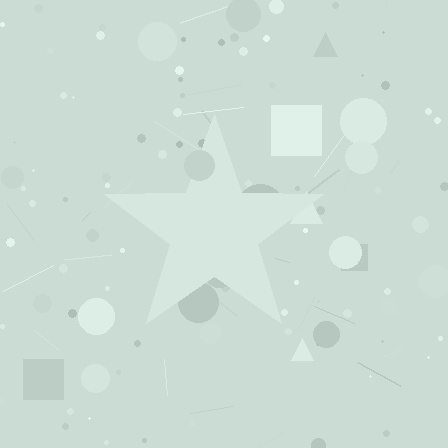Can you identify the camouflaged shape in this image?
The camouflaged shape is a star.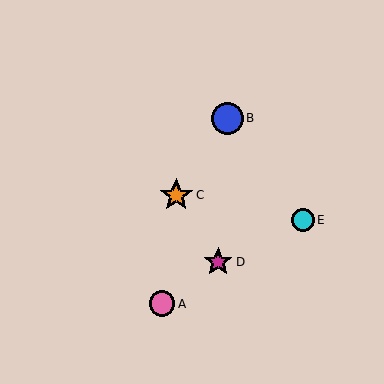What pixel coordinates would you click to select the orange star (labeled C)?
Click at (176, 195) to select the orange star C.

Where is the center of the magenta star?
The center of the magenta star is at (218, 262).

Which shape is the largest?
The orange star (labeled C) is the largest.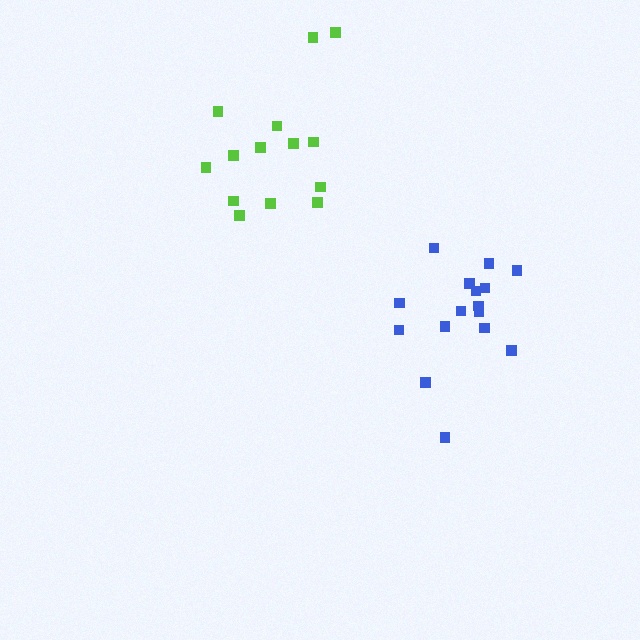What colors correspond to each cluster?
The clusters are colored: blue, lime.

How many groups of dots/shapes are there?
There are 2 groups.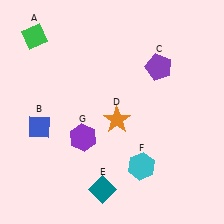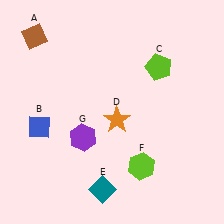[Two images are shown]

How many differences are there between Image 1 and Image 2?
There are 3 differences between the two images.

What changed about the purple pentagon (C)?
In Image 1, C is purple. In Image 2, it changed to lime.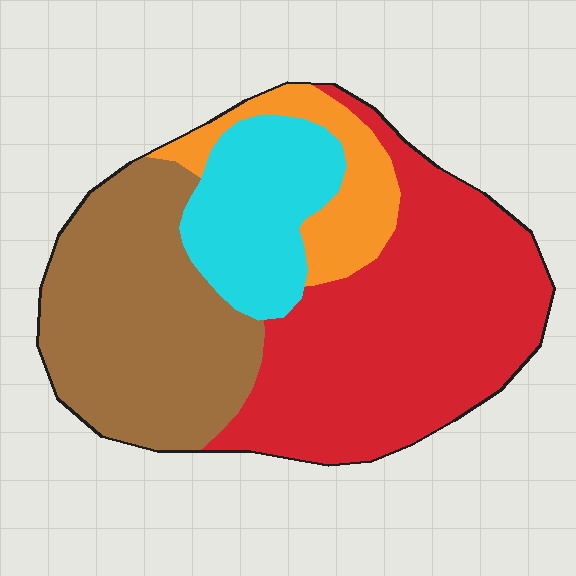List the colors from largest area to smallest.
From largest to smallest: red, brown, cyan, orange.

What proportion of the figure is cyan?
Cyan takes up less than a quarter of the figure.